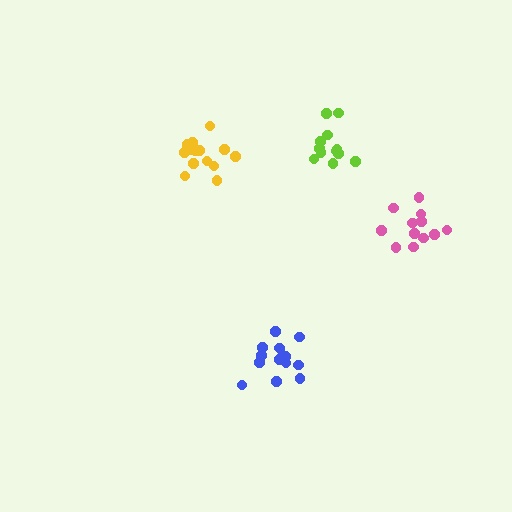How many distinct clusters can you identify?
There are 4 distinct clusters.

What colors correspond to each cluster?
The clusters are colored: lime, yellow, blue, pink.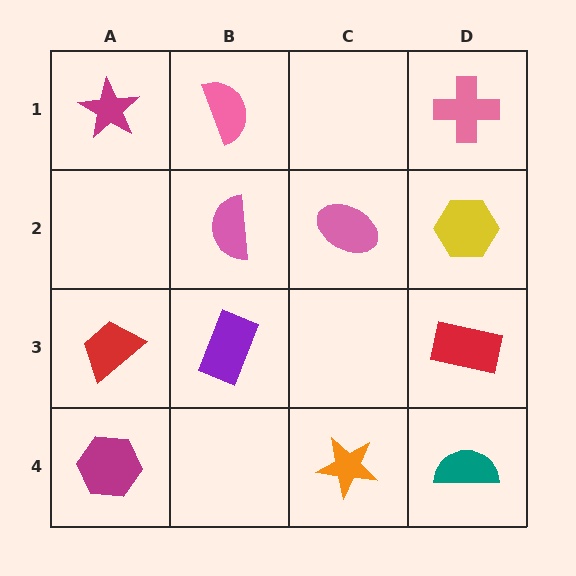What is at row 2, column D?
A yellow hexagon.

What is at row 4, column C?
An orange star.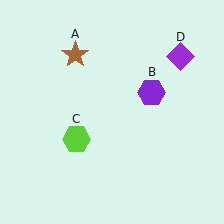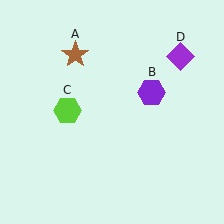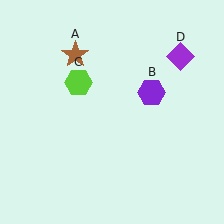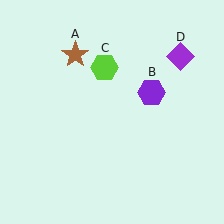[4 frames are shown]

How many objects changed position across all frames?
1 object changed position: lime hexagon (object C).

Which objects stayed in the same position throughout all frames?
Brown star (object A) and purple hexagon (object B) and purple diamond (object D) remained stationary.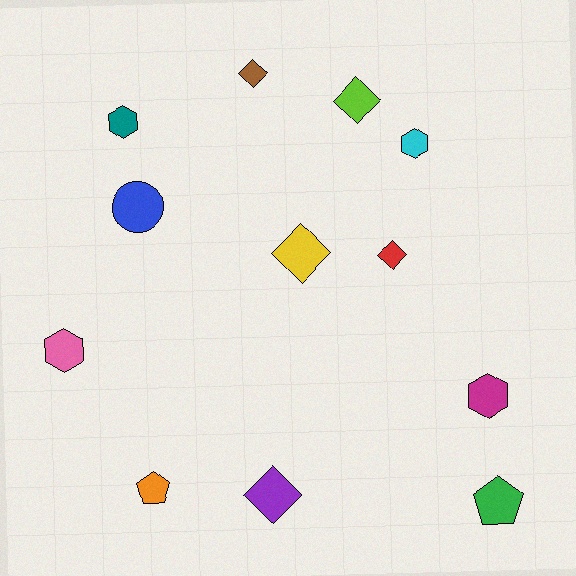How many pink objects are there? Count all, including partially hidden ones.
There is 1 pink object.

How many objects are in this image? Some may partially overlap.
There are 12 objects.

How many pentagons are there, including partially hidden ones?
There are 2 pentagons.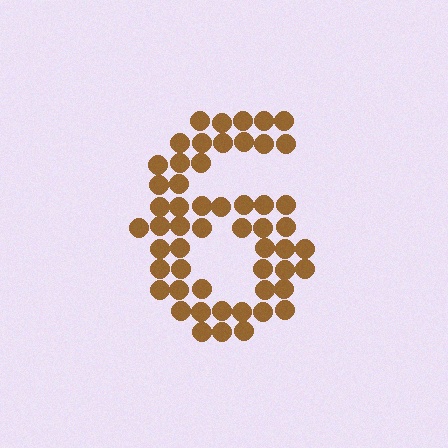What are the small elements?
The small elements are circles.